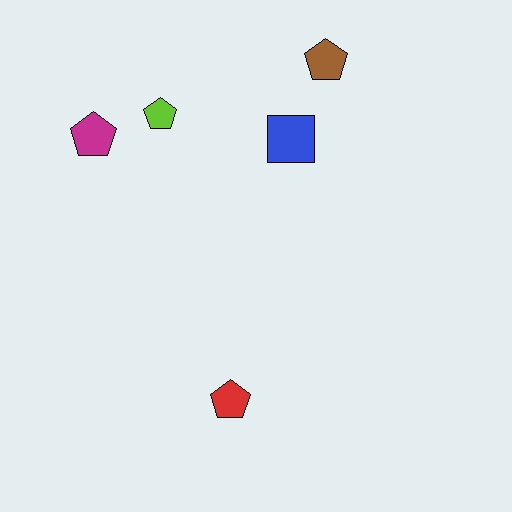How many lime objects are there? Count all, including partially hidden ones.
There is 1 lime object.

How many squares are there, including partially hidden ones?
There is 1 square.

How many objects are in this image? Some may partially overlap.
There are 5 objects.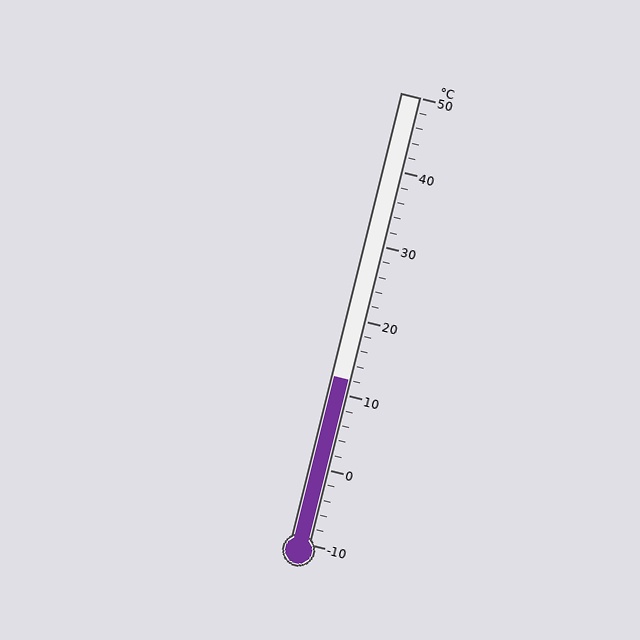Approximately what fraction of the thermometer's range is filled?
The thermometer is filled to approximately 35% of its range.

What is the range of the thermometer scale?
The thermometer scale ranges from -10°C to 50°C.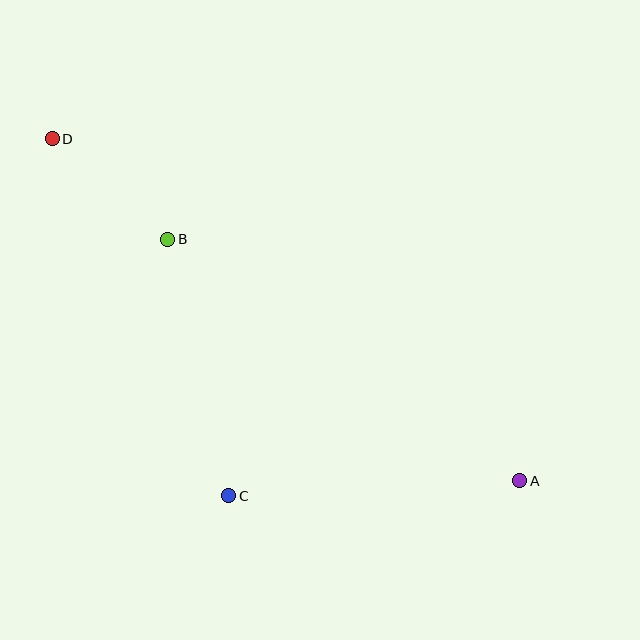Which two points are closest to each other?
Points B and D are closest to each other.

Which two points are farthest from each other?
Points A and D are farthest from each other.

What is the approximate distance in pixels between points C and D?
The distance between C and D is approximately 398 pixels.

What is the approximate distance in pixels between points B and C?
The distance between B and C is approximately 264 pixels.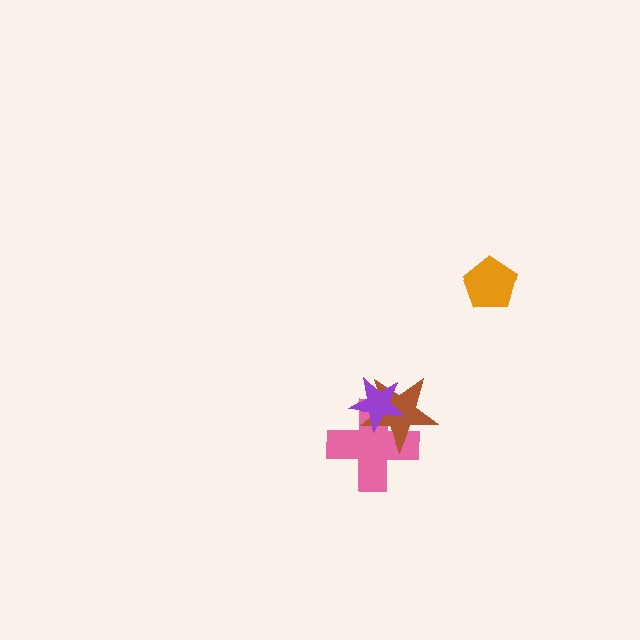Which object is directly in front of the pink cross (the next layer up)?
The brown star is directly in front of the pink cross.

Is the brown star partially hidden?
Yes, it is partially covered by another shape.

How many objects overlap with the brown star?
2 objects overlap with the brown star.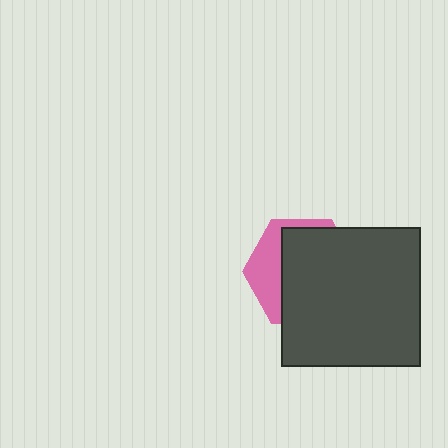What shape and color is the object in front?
The object in front is a dark gray square.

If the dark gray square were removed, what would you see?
You would see the complete pink hexagon.